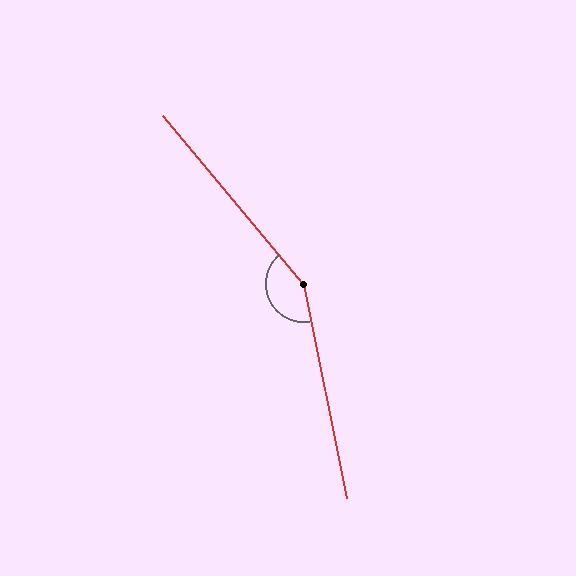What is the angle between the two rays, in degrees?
Approximately 151 degrees.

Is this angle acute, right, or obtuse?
It is obtuse.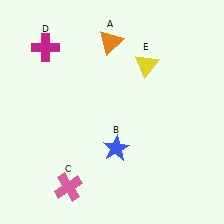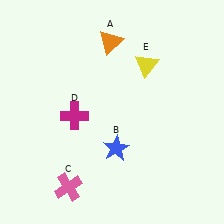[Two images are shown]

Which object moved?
The magenta cross (D) moved down.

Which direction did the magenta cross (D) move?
The magenta cross (D) moved down.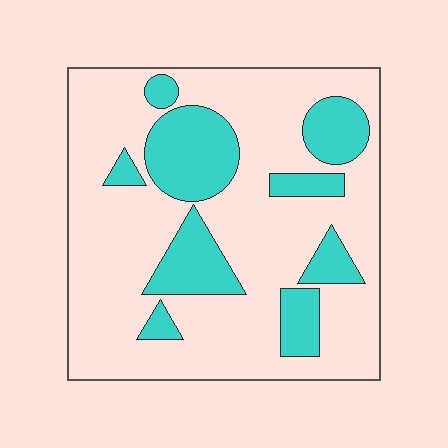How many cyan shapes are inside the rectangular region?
9.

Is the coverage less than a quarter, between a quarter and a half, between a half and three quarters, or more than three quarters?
Between a quarter and a half.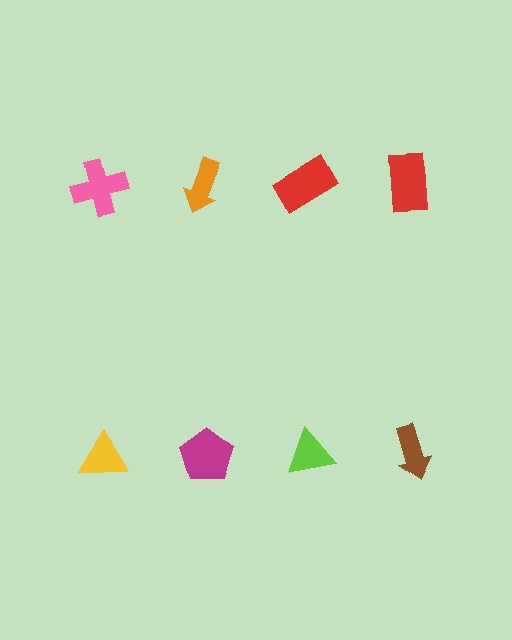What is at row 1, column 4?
A red rectangle.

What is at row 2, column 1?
A yellow triangle.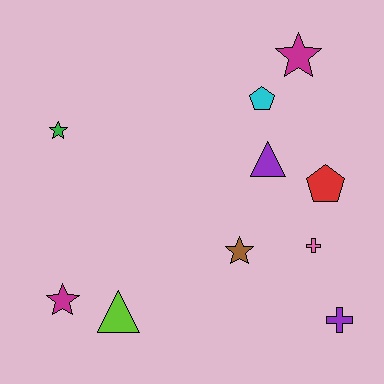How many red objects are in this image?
There is 1 red object.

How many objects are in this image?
There are 10 objects.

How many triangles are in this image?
There are 2 triangles.